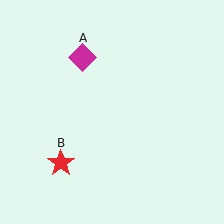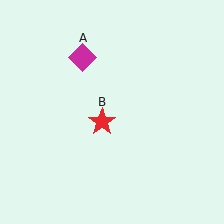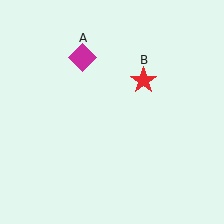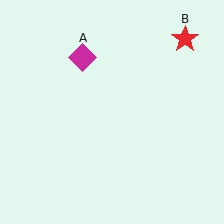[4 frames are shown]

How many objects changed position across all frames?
1 object changed position: red star (object B).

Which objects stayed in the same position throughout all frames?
Magenta diamond (object A) remained stationary.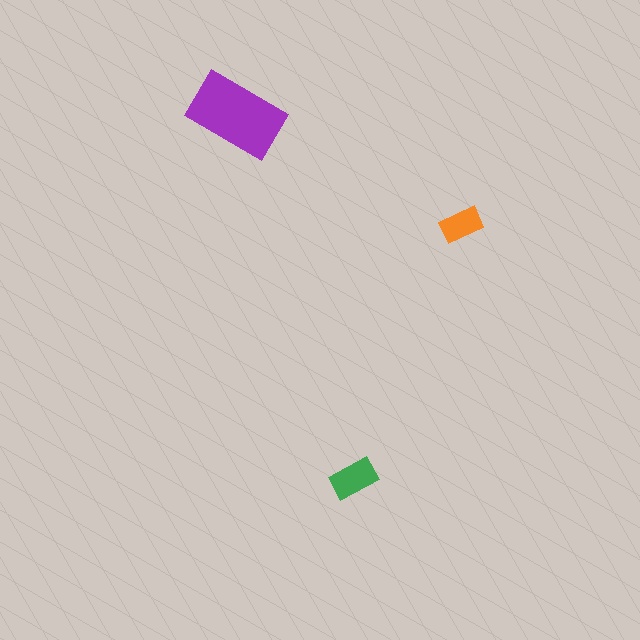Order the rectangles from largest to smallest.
the purple one, the green one, the orange one.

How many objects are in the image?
There are 3 objects in the image.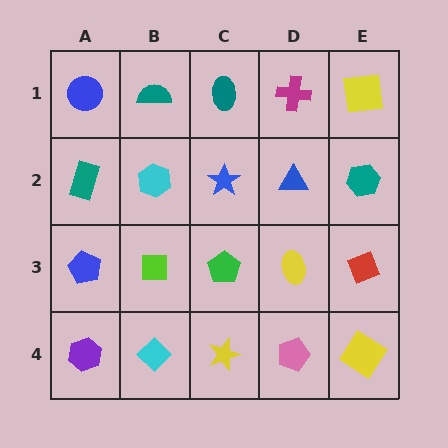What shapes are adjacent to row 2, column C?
A teal ellipse (row 1, column C), a green pentagon (row 3, column C), a cyan hexagon (row 2, column B), a blue triangle (row 2, column D).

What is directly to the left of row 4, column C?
A cyan diamond.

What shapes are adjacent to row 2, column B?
A teal semicircle (row 1, column B), a lime square (row 3, column B), a teal rectangle (row 2, column A), a blue star (row 2, column C).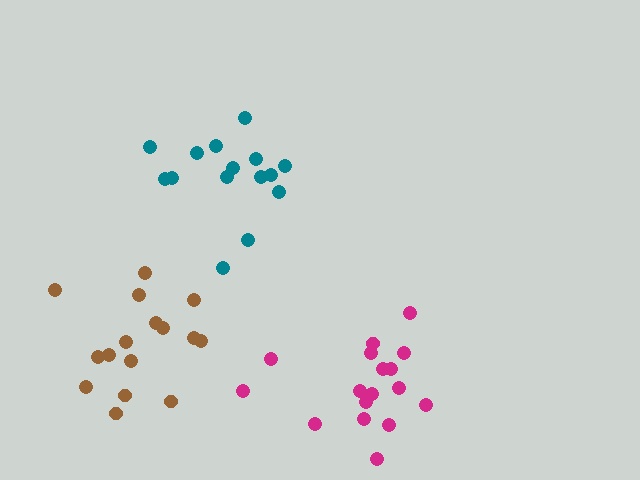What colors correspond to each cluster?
The clusters are colored: teal, magenta, brown.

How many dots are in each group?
Group 1: 15 dots, Group 2: 17 dots, Group 3: 16 dots (48 total).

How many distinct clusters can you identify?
There are 3 distinct clusters.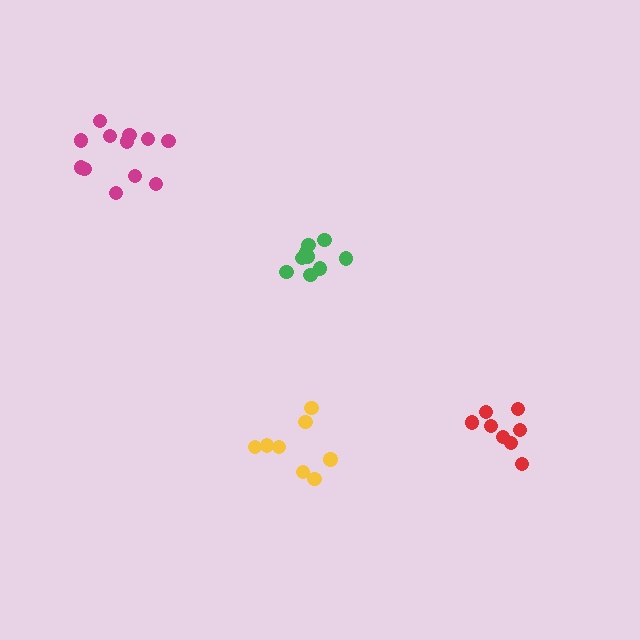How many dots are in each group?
Group 1: 8 dots, Group 2: 8 dots, Group 3: 12 dots, Group 4: 9 dots (37 total).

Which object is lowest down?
The yellow cluster is bottommost.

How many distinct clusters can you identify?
There are 4 distinct clusters.